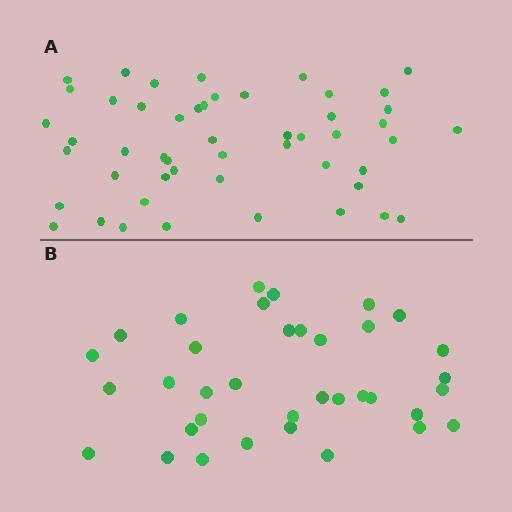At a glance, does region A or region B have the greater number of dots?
Region A (the top region) has more dots.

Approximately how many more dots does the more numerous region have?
Region A has approximately 15 more dots than region B.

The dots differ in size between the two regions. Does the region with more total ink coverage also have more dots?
No. Region B has more total ink coverage because its dots are larger, but region A actually contains more individual dots. Total area can be misleading — the number of items is what matters here.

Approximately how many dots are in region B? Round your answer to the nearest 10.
About 40 dots. (The exact count is 36, which rounds to 40.)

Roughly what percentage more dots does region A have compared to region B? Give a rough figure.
About 40% more.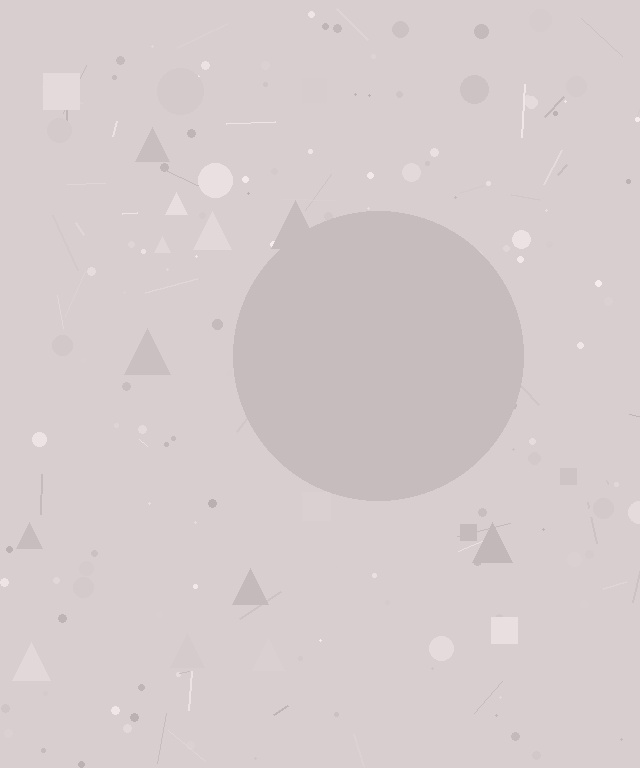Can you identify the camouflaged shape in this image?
The camouflaged shape is a circle.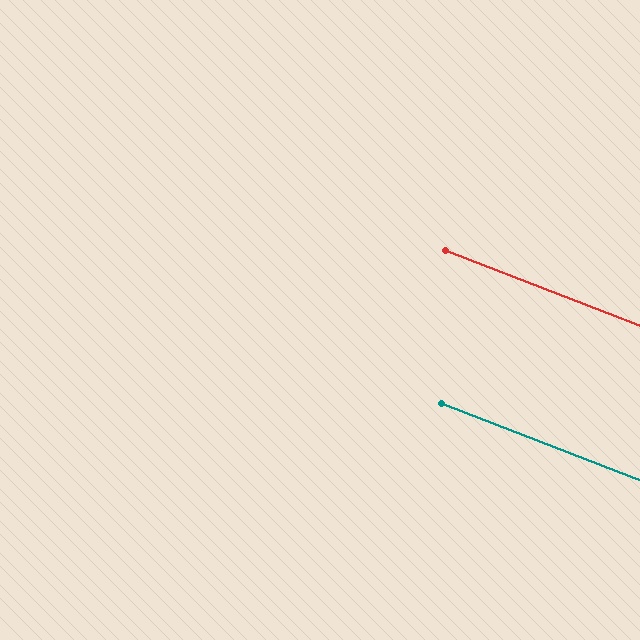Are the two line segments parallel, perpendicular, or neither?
Parallel — their directions differ by only 0.0°.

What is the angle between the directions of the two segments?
Approximately 0 degrees.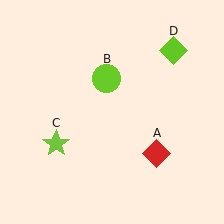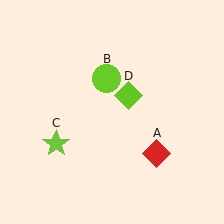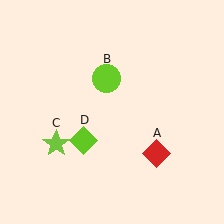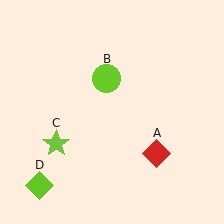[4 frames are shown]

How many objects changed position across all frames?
1 object changed position: lime diamond (object D).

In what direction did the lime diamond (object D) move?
The lime diamond (object D) moved down and to the left.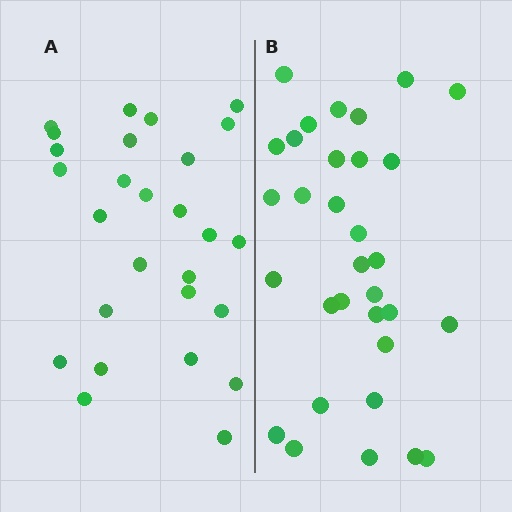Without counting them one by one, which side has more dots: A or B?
Region B (the right region) has more dots.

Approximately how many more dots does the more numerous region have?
Region B has about 5 more dots than region A.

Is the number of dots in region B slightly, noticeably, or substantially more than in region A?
Region B has only slightly more — the two regions are fairly close. The ratio is roughly 1.2 to 1.